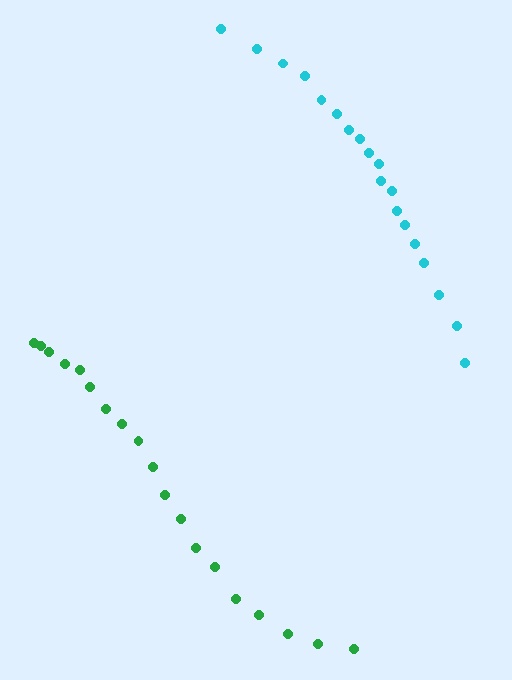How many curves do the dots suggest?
There are 2 distinct paths.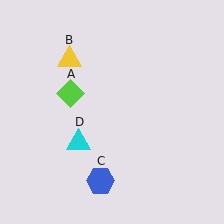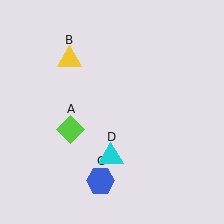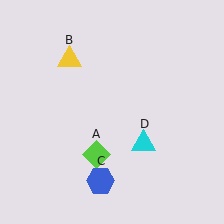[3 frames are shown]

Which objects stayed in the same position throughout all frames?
Yellow triangle (object B) and blue hexagon (object C) remained stationary.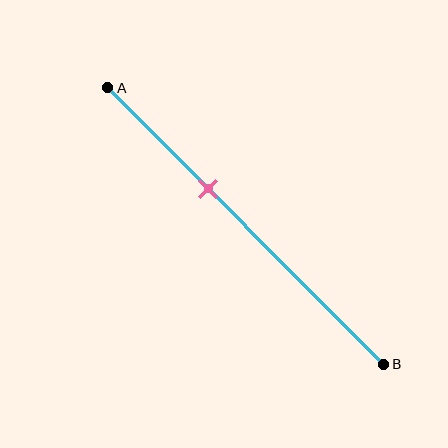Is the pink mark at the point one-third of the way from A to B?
No, the mark is at about 35% from A, not at the 33% one-third point.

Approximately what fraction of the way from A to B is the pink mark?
The pink mark is approximately 35% of the way from A to B.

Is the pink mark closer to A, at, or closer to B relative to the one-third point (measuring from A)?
The pink mark is closer to point B than the one-third point of segment AB.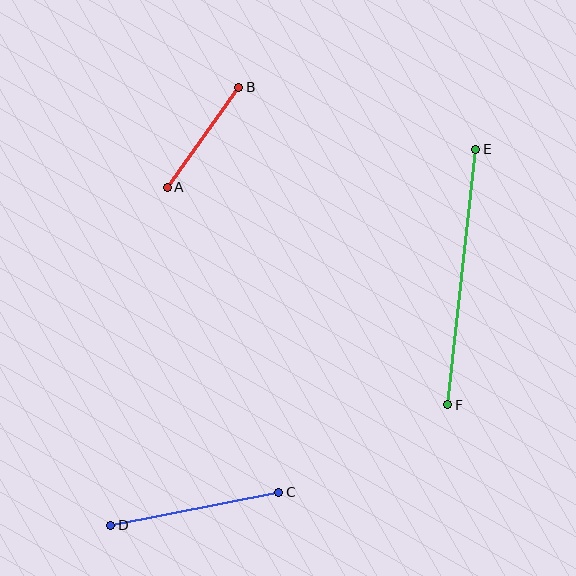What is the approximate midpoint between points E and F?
The midpoint is at approximately (462, 277) pixels.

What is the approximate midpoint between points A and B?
The midpoint is at approximately (203, 137) pixels.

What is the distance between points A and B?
The distance is approximately 123 pixels.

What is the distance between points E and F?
The distance is approximately 257 pixels.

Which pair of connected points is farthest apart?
Points E and F are farthest apart.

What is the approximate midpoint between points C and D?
The midpoint is at approximately (195, 509) pixels.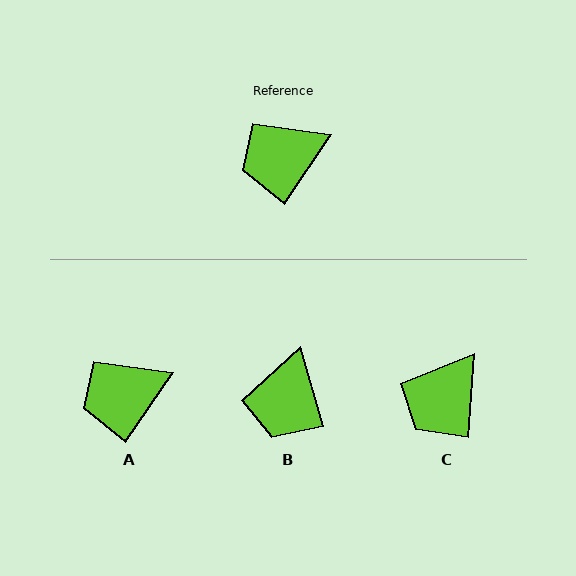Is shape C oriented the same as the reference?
No, it is off by about 31 degrees.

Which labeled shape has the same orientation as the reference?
A.